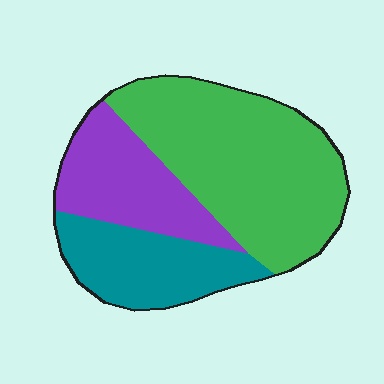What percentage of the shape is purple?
Purple covers 24% of the shape.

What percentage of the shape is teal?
Teal covers about 25% of the shape.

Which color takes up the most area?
Green, at roughly 50%.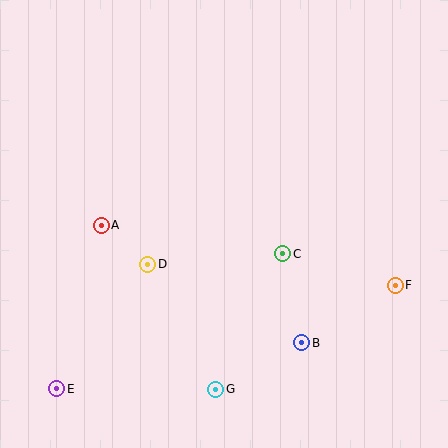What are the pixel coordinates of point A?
Point A is at (101, 225).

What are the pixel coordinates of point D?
Point D is at (148, 264).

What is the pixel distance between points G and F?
The distance between G and F is 207 pixels.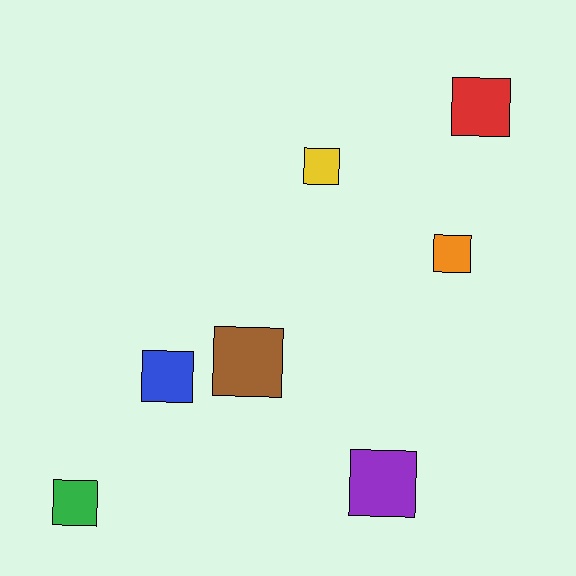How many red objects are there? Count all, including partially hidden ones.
There is 1 red object.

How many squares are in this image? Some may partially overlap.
There are 7 squares.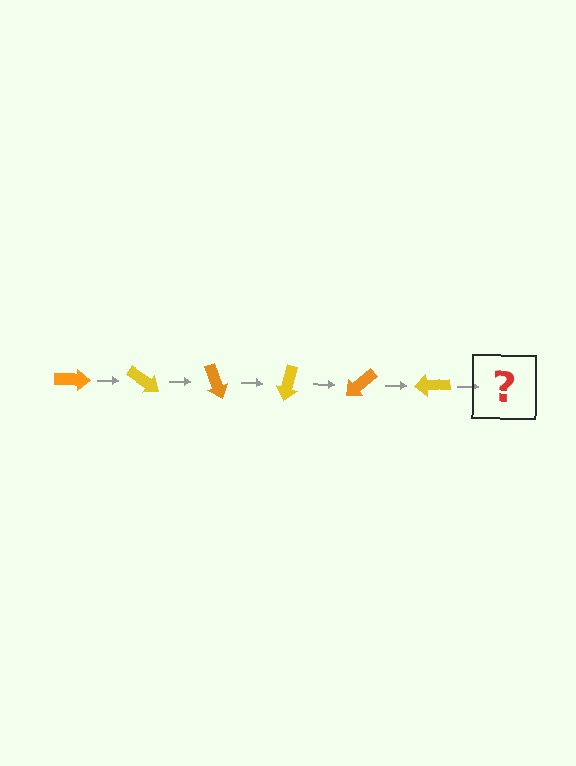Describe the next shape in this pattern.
It should be an orange arrow, rotated 210 degrees from the start.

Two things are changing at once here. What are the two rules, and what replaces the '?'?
The two rules are that it rotates 35 degrees each step and the color cycles through orange and yellow. The '?' should be an orange arrow, rotated 210 degrees from the start.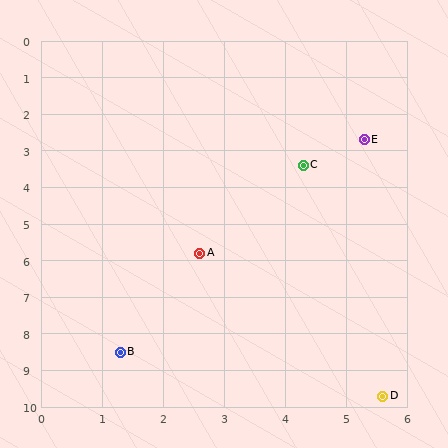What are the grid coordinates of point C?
Point C is at approximately (4.3, 3.4).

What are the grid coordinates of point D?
Point D is at approximately (5.6, 9.7).